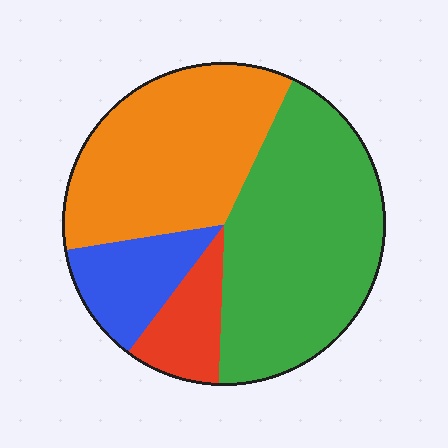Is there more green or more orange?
Green.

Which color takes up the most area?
Green, at roughly 45%.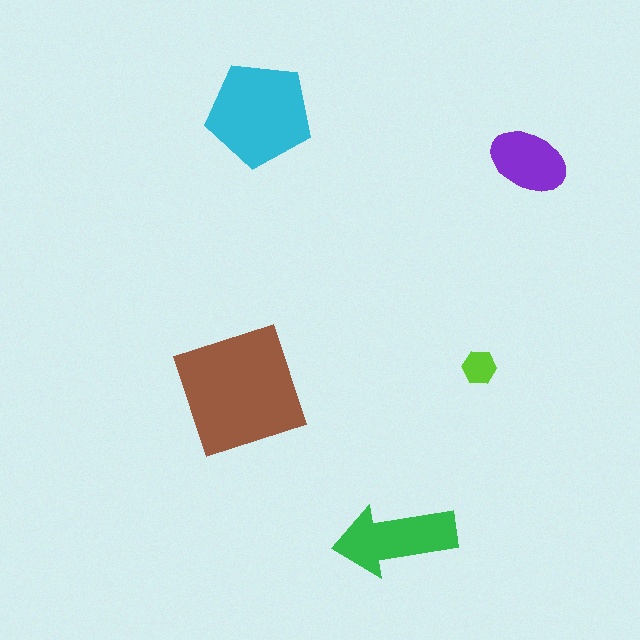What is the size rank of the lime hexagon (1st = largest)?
5th.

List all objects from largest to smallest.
The brown square, the cyan pentagon, the green arrow, the purple ellipse, the lime hexagon.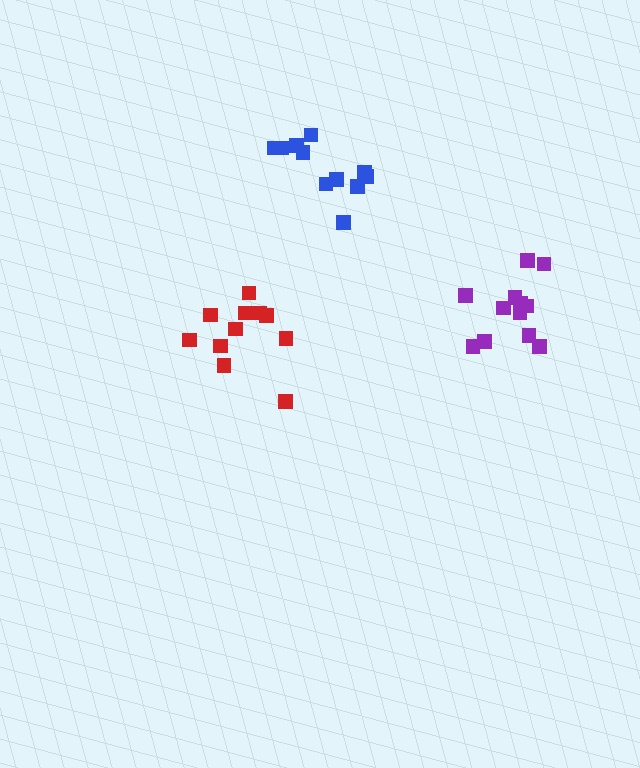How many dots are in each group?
Group 1: 11 dots, Group 2: 12 dots, Group 3: 12 dots (35 total).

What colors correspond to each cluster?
The clusters are colored: blue, purple, red.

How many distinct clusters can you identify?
There are 3 distinct clusters.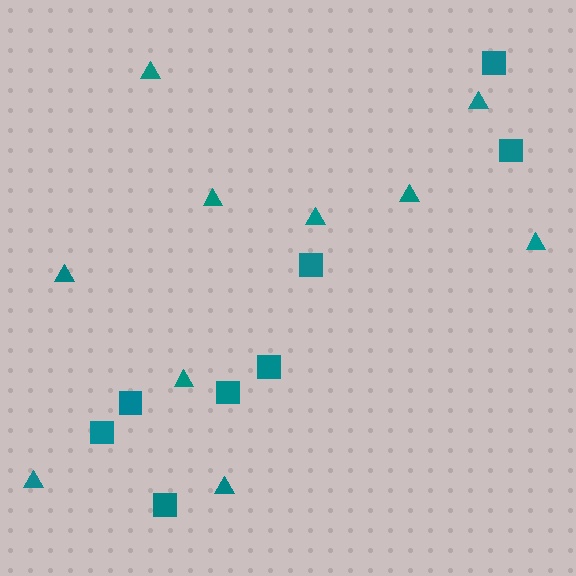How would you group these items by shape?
There are 2 groups: one group of triangles (10) and one group of squares (8).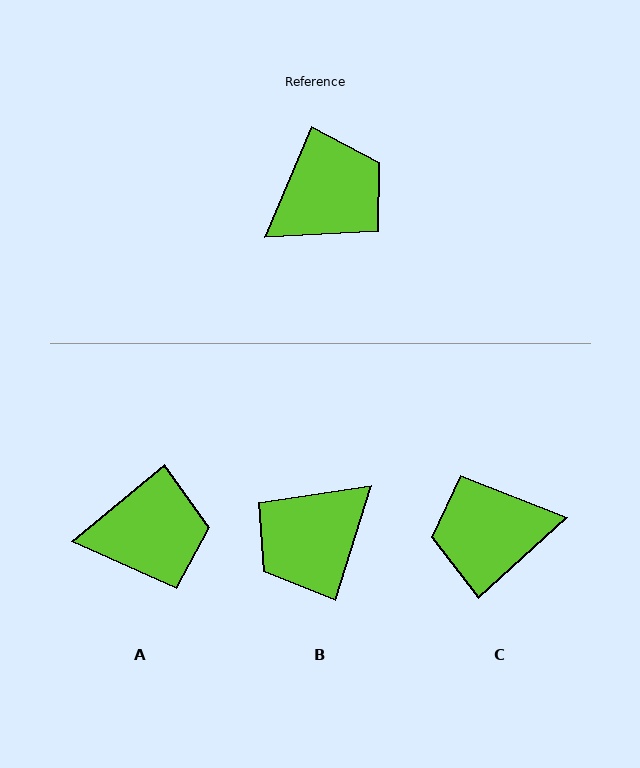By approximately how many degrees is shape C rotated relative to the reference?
Approximately 156 degrees counter-clockwise.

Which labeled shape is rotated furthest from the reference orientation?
B, about 174 degrees away.